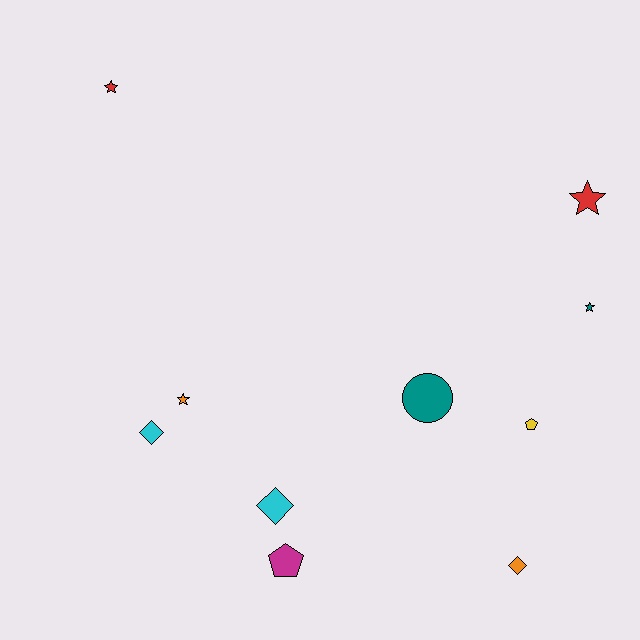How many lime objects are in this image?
There are no lime objects.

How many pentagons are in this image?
There are 2 pentagons.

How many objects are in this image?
There are 10 objects.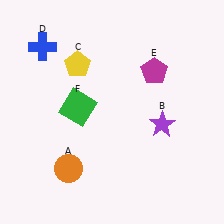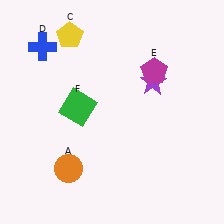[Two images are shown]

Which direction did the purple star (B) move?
The purple star (B) moved up.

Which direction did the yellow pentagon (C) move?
The yellow pentagon (C) moved up.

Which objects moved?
The objects that moved are: the purple star (B), the yellow pentagon (C).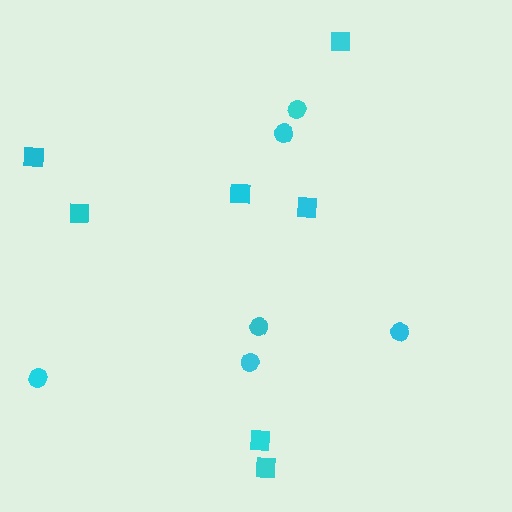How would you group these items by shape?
There are 2 groups: one group of circles (6) and one group of squares (7).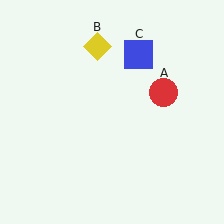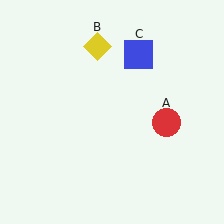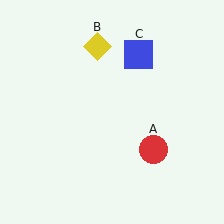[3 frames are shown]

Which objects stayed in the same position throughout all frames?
Yellow diamond (object B) and blue square (object C) remained stationary.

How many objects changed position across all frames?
1 object changed position: red circle (object A).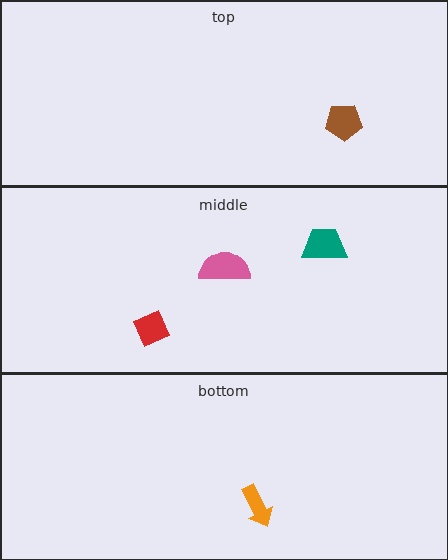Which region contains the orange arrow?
The bottom region.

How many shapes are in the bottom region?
1.